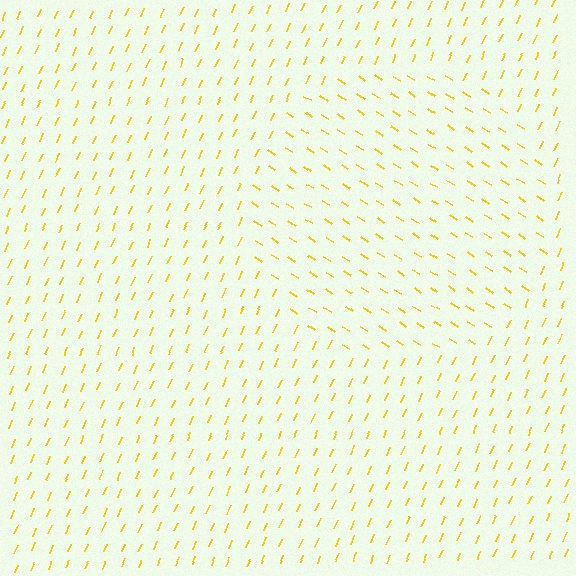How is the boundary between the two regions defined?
The boundary is defined purely by a change in line orientation (approximately 81 degrees difference). All lines are the same color and thickness.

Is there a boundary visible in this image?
Yes, there is a texture boundary formed by a change in line orientation.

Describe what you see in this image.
The image is filled with small yellow line segments. A circle region in the image has lines oriented differently from the surrounding lines, creating a visible texture boundary.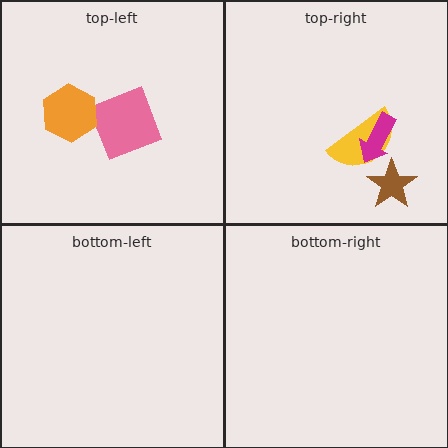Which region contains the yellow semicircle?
The top-right region.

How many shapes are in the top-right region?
3.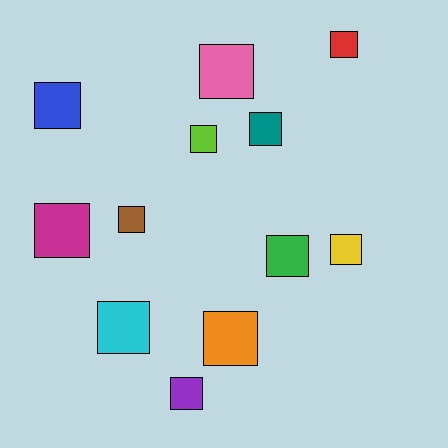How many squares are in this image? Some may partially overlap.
There are 12 squares.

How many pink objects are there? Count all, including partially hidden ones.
There is 1 pink object.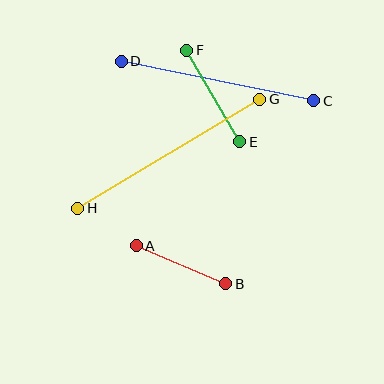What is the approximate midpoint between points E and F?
The midpoint is at approximately (213, 96) pixels.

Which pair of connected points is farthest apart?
Points G and H are farthest apart.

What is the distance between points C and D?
The distance is approximately 197 pixels.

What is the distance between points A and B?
The distance is approximately 98 pixels.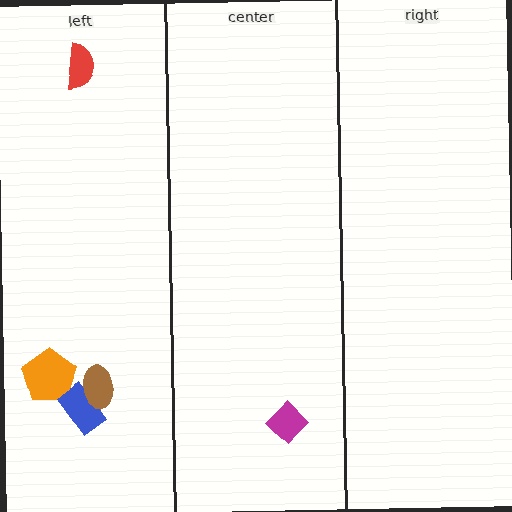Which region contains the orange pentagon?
The left region.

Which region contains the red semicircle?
The left region.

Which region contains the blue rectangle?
The left region.